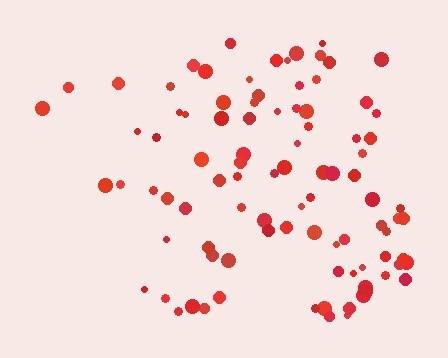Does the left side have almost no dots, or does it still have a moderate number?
Still a moderate number, just noticeably fewer than the right.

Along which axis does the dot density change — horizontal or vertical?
Horizontal.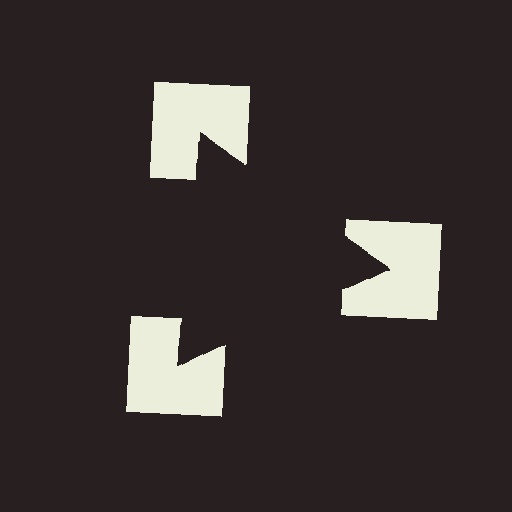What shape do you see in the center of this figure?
An illusory triangle — its edges are inferred from the aligned wedge cuts in the notched squares, not physically drawn.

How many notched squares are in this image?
There are 3 — one at each vertex of the illusory triangle.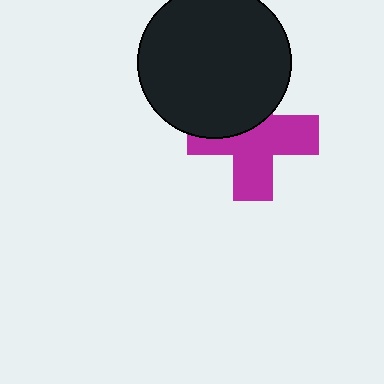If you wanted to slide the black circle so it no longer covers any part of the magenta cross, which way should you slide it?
Slide it up — that is the most direct way to separate the two shapes.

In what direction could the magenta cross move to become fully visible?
The magenta cross could move down. That would shift it out from behind the black circle entirely.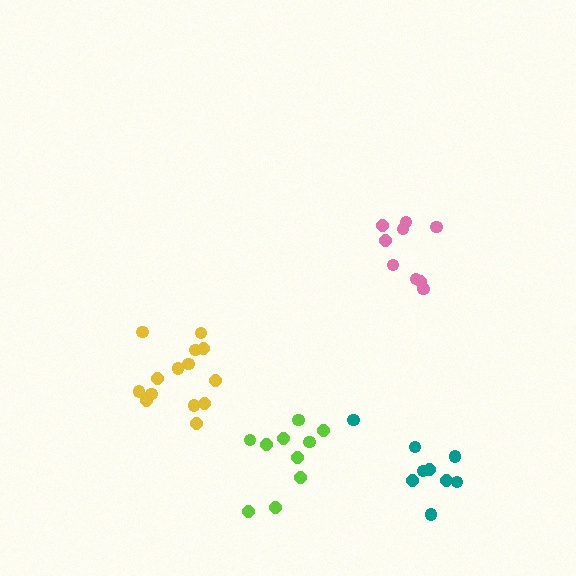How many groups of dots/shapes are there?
There are 4 groups.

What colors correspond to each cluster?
The clusters are colored: teal, pink, yellow, lime.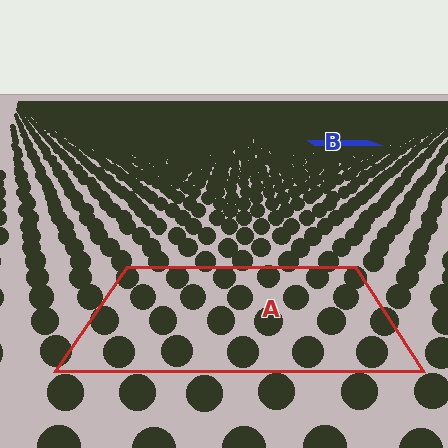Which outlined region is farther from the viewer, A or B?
Region B is farther from the viewer — the texture elements inside it appear smaller and more densely packed.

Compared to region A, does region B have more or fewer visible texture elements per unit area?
Region B has more texture elements per unit area — they are packed more densely because it is farther away.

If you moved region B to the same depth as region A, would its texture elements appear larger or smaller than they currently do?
They would appear larger. At a closer depth, the same texture elements are projected at a bigger on-screen size.